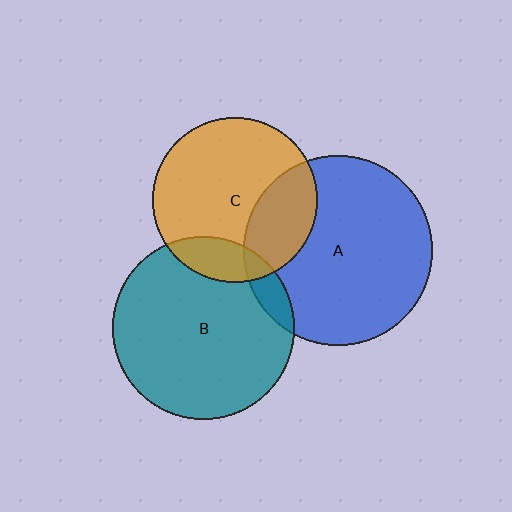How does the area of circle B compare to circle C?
Approximately 1.2 times.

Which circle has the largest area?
Circle A (blue).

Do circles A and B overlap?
Yes.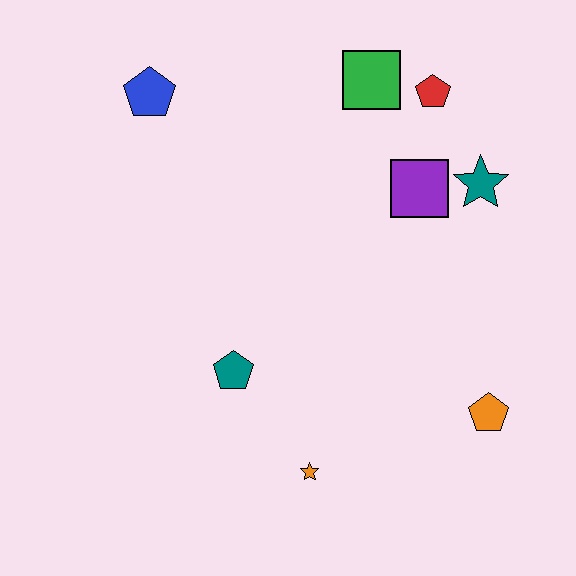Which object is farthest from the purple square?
The orange star is farthest from the purple square.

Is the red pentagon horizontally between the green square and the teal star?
Yes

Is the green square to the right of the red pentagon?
No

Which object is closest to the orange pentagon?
The orange star is closest to the orange pentagon.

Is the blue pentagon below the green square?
Yes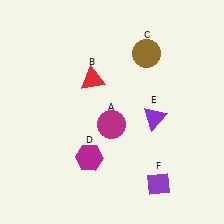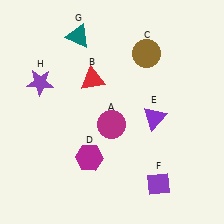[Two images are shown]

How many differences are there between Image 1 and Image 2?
There are 2 differences between the two images.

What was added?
A teal triangle (G), a purple star (H) were added in Image 2.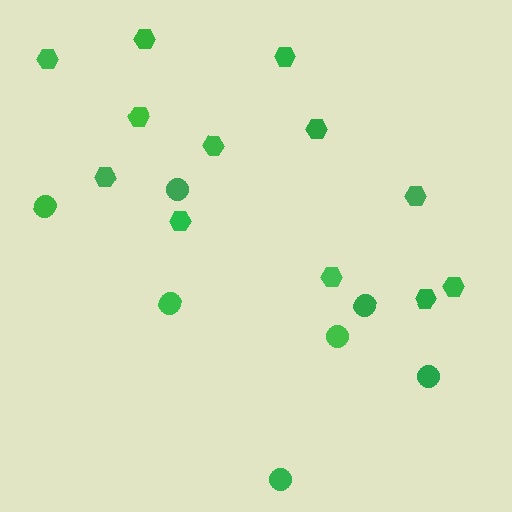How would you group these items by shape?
There are 2 groups: one group of hexagons (12) and one group of circles (7).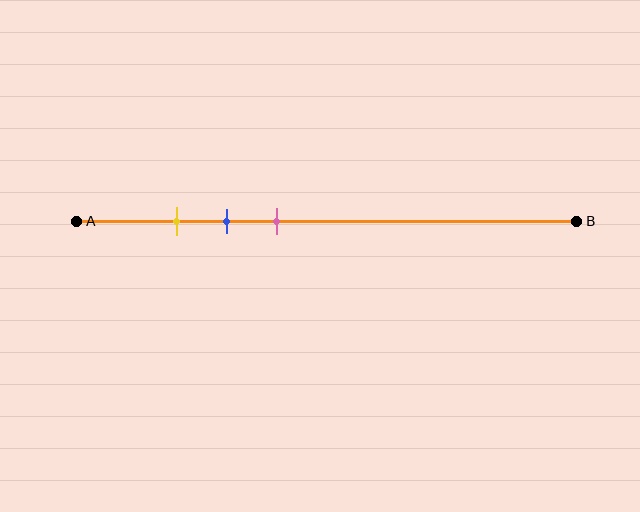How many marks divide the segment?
There are 3 marks dividing the segment.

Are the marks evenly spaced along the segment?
Yes, the marks are approximately evenly spaced.